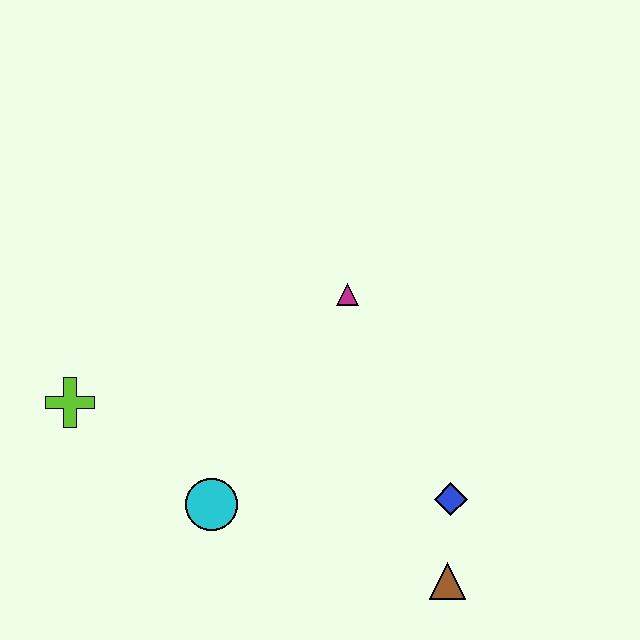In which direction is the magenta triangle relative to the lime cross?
The magenta triangle is to the right of the lime cross.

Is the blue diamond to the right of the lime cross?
Yes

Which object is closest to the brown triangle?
The blue diamond is closest to the brown triangle.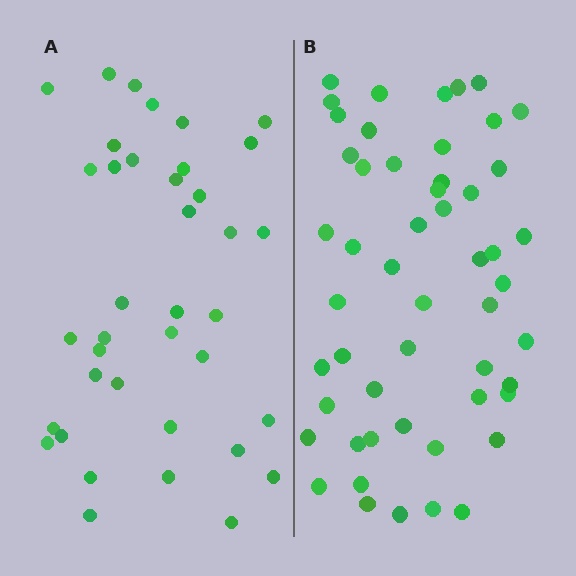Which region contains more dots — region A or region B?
Region B (the right region) has more dots.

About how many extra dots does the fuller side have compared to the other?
Region B has approximately 15 more dots than region A.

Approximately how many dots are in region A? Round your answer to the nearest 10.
About 40 dots. (The exact count is 38, which rounds to 40.)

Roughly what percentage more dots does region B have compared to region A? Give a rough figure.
About 35% more.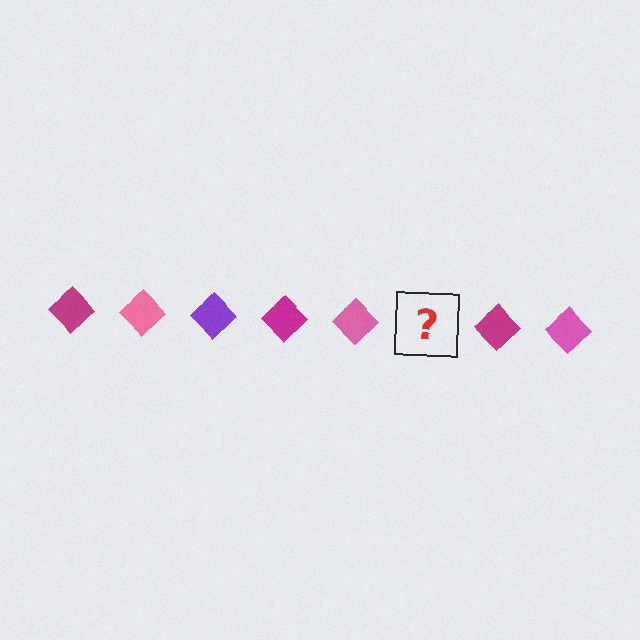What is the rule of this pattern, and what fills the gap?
The rule is that the pattern cycles through magenta, pink, purple diamonds. The gap should be filled with a purple diamond.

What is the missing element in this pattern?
The missing element is a purple diamond.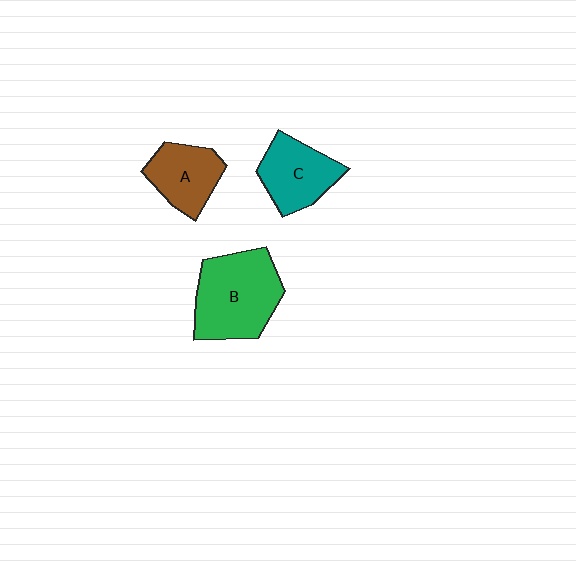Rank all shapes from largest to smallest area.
From largest to smallest: B (green), C (teal), A (brown).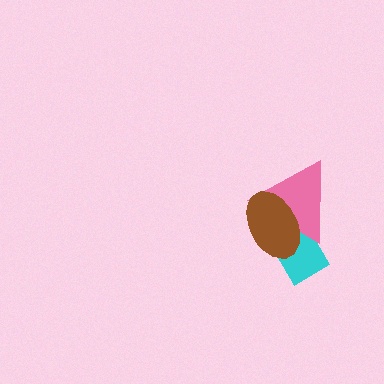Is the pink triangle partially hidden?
Yes, it is partially covered by another shape.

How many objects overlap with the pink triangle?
2 objects overlap with the pink triangle.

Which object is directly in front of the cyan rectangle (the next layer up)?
The pink triangle is directly in front of the cyan rectangle.